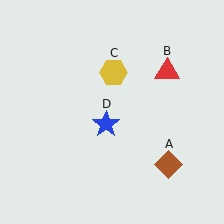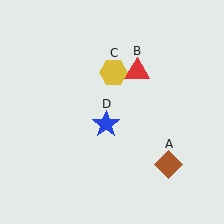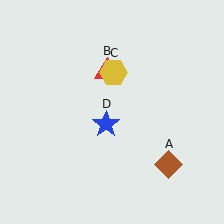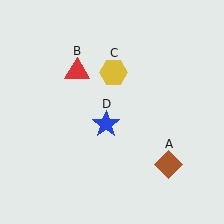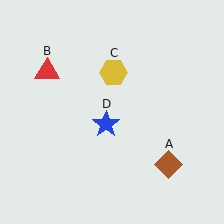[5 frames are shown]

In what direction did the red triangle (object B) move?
The red triangle (object B) moved left.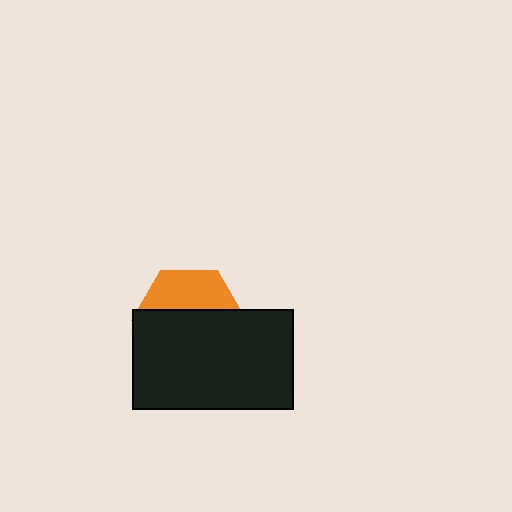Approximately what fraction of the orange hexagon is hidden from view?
Roughly 64% of the orange hexagon is hidden behind the black rectangle.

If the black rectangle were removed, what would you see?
You would see the complete orange hexagon.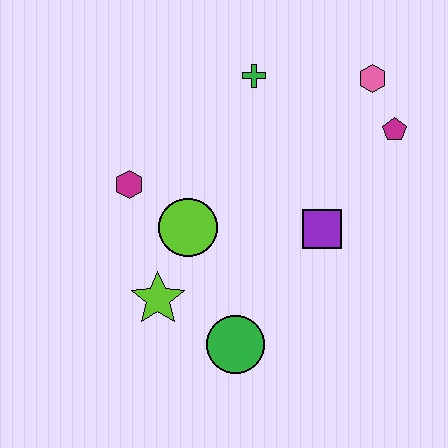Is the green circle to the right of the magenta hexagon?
Yes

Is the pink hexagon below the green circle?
No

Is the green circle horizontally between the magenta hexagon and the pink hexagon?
Yes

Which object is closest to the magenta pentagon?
The pink hexagon is closest to the magenta pentagon.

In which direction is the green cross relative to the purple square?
The green cross is above the purple square.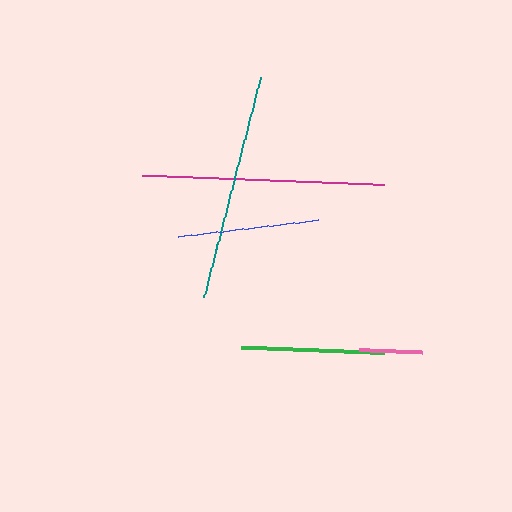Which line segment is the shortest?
The pink line is the shortest at approximately 64 pixels.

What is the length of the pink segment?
The pink segment is approximately 64 pixels long.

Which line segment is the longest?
The magenta line is the longest at approximately 242 pixels.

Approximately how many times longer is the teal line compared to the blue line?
The teal line is approximately 1.6 times the length of the blue line.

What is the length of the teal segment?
The teal segment is approximately 227 pixels long.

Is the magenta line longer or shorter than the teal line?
The magenta line is longer than the teal line.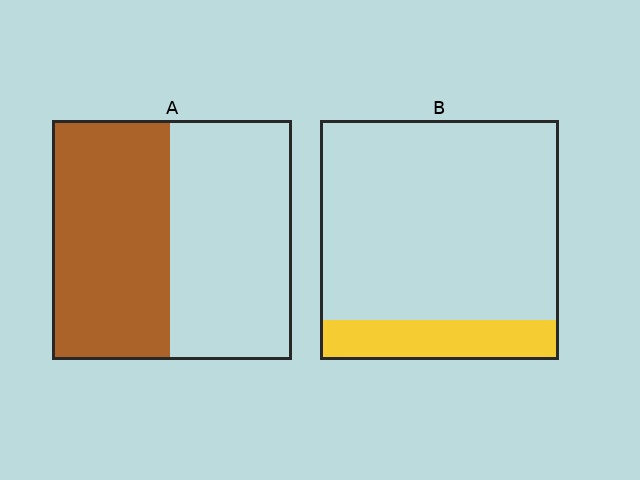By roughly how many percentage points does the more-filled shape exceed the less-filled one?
By roughly 30 percentage points (A over B).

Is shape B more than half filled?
No.